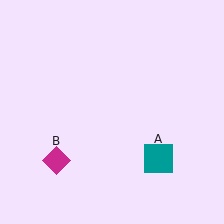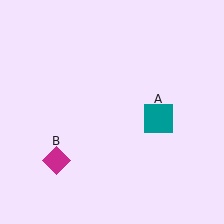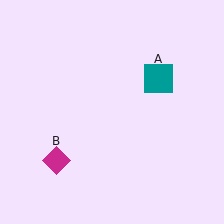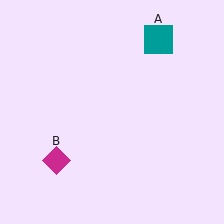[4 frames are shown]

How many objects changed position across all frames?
1 object changed position: teal square (object A).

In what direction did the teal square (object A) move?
The teal square (object A) moved up.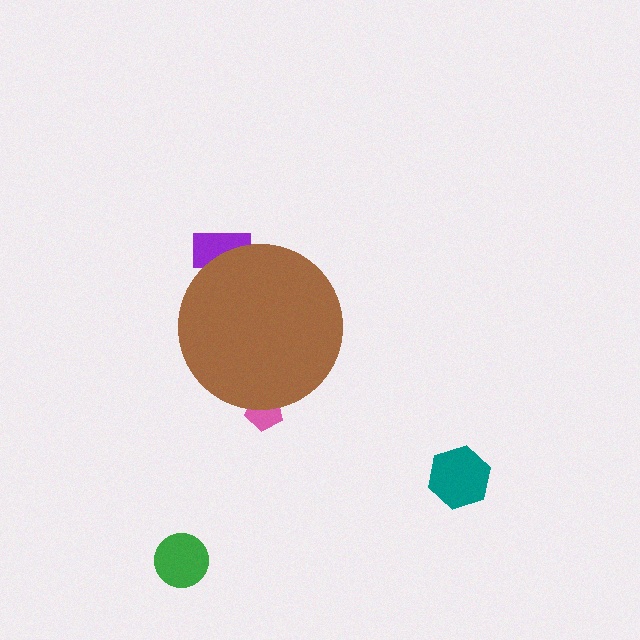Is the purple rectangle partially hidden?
Yes, the purple rectangle is partially hidden behind the brown circle.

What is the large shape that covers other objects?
A brown circle.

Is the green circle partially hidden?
No, the green circle is fully visible.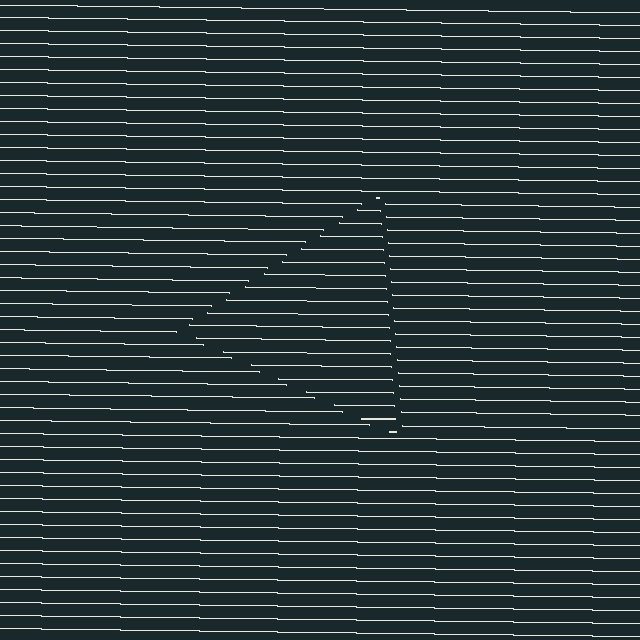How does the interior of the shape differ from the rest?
The interior of the shape contains the same grating, shifted by half a period — the contour is defined by the phase discontinuity where line-ends from the inner and outer gratings abut.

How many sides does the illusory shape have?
3 sides — the line-ends trace a triangle.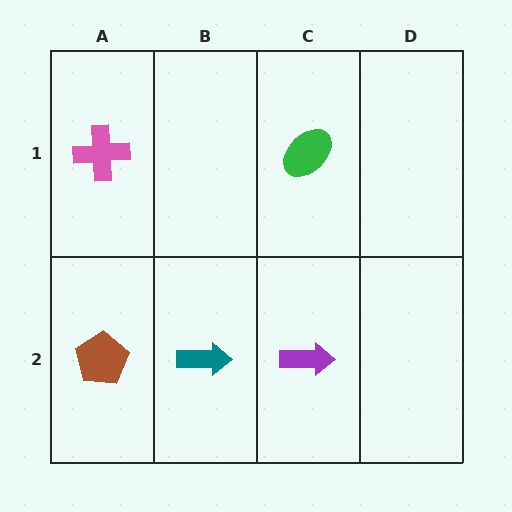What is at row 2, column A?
A brown pentagon.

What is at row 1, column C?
A green ellipse.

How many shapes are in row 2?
3 shapes.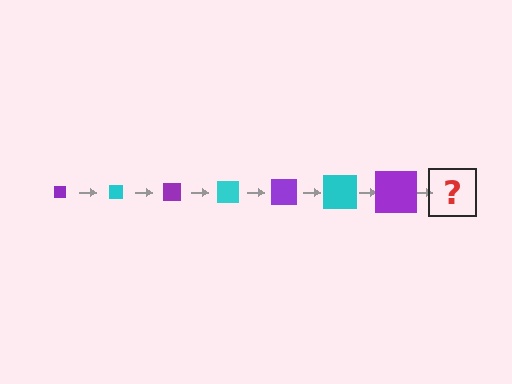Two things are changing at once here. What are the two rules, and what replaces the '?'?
The two rules are that the square grows larger each step and the color cycles through purple and cyan. The '?' should be a cyan square, larger than the previous one.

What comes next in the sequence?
The next element should be a cyan square, larger than the previous one.